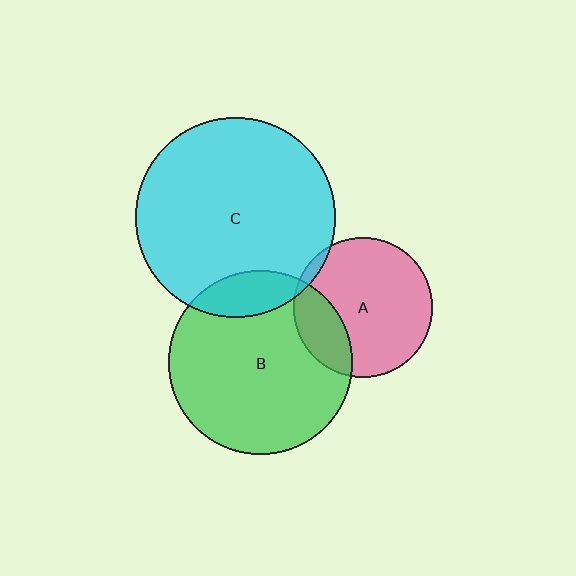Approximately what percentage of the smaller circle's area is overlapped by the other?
Approximately 25%.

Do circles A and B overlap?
Yes.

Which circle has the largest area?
Circle C (cyan).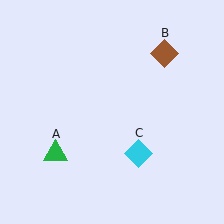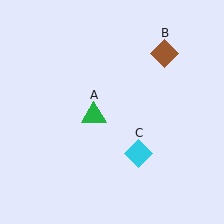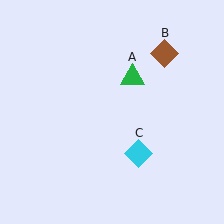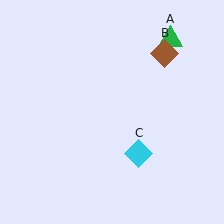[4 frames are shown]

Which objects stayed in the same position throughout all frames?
Brown diamond (object B) and cyan diamond (object C) remained stationary.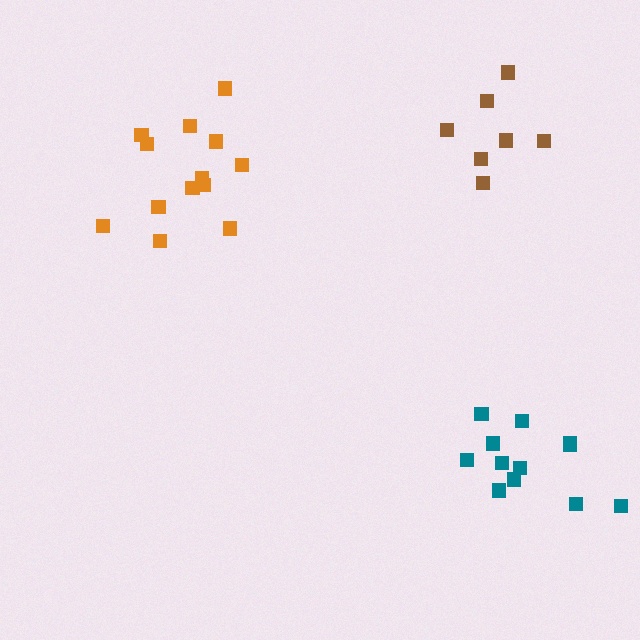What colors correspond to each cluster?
The clusters are colored: brown, teal, orange.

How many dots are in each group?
Group 1: 7 dots, Group 2: 12 dots, Group 3: 13 dots (32 total).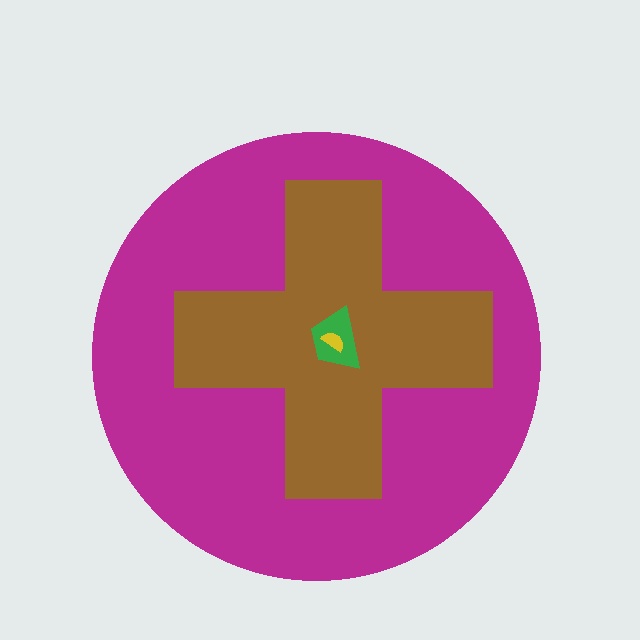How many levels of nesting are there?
4.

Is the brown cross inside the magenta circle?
Yes.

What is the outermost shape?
The magenta circle.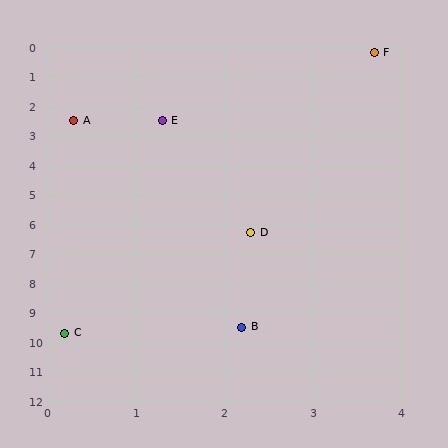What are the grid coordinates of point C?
Point C is at approximately (0.2, 9.7).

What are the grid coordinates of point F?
Point F is at approximately (3.7, 0.2).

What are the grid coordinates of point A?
Point A is at approximately (0.3, 2.5).